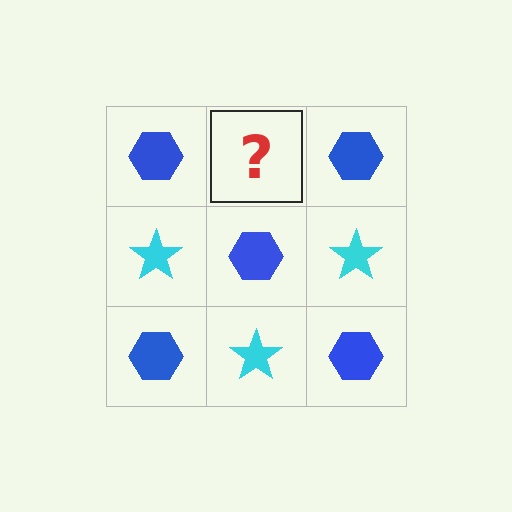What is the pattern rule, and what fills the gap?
The rule is that it alternates blue hexagon and cyan star in a checkerboard pattern. The gap should be filled with a cyan star.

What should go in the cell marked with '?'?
The missing cell should contain a cyan star.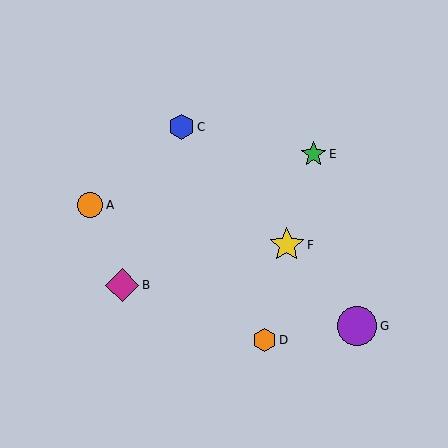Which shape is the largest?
The purple circle (labeled G) is the largest.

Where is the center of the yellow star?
The center of the yellow star is at (287, 245).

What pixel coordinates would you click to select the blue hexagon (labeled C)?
Click at (182, 127) to select the blue hexagon C.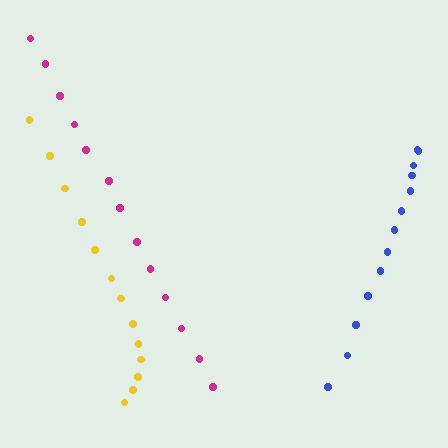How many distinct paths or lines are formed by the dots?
There are 3 distinct paths.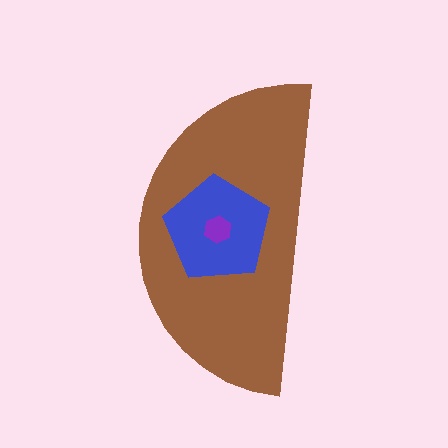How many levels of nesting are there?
3.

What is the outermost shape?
The brown semicircle.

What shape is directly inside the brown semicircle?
The blue pentagon.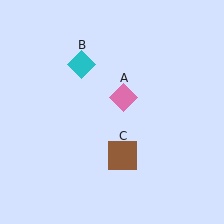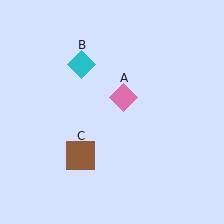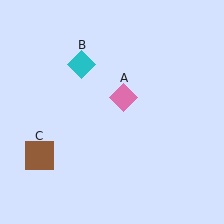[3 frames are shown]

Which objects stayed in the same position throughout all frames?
Pink diamond (object A) and cyan diamond (object B) remained stationary.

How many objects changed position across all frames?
1 object changed position: brown square (object C).